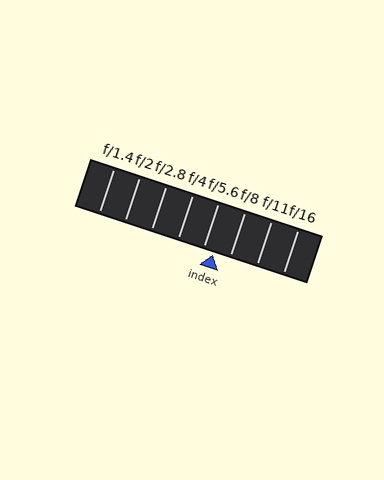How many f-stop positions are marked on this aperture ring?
There are 8 f-stop positions marked.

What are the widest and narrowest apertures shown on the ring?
The widest aperture shown is f/1.4 and the narrowest is f/16.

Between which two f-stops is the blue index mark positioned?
The index mark is between f/5.6 and f/8.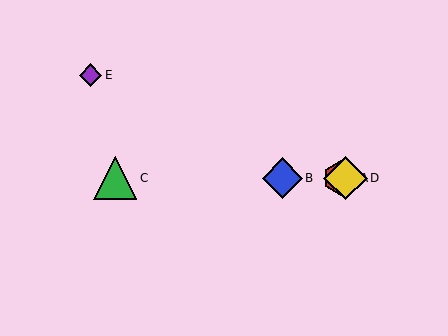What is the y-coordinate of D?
Object D is at y≈178.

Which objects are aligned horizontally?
Objects A, B, C, D are aligned horizontally.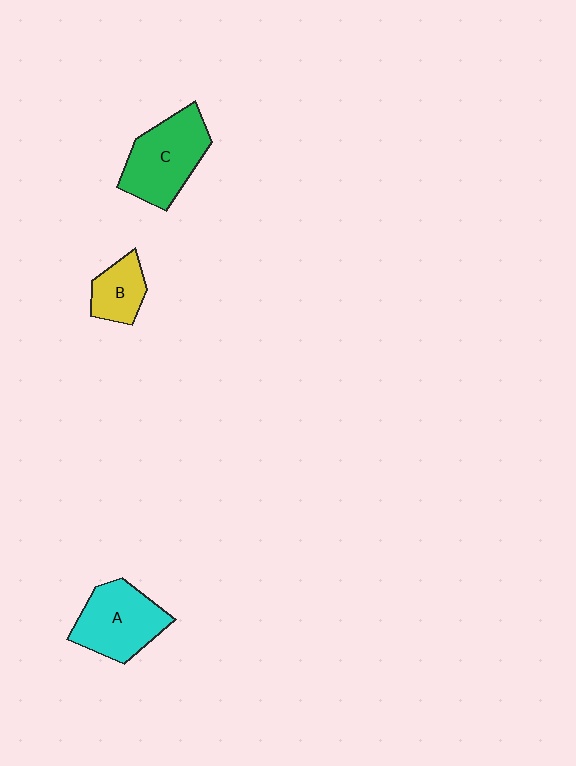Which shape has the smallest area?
Shape B (yellow).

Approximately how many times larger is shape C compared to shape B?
Approximately 1.9 times.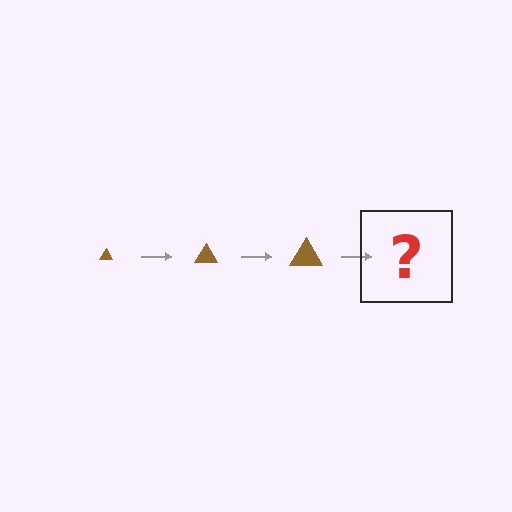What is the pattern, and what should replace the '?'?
The pattern is that the triangle gets progressively larger each step. The '?' should be a brown triangle, larger than the previous one.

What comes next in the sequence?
The next element should be a brown triangle, larger than the previous one.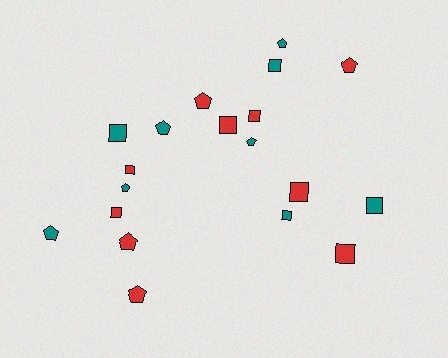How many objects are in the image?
There are 19 objects.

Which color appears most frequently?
Red, with 10 objects.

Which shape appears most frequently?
Square, with 10 objects.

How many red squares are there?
There are 6 red squares.